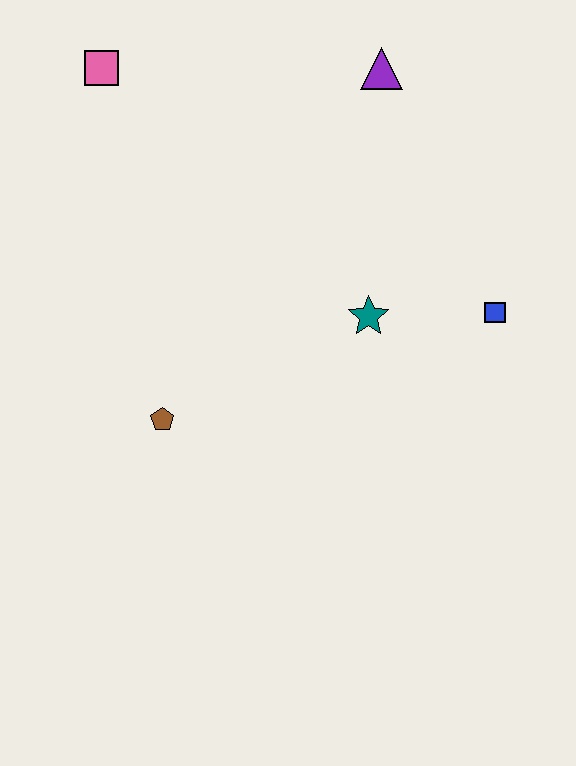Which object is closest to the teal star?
The blue square is closest to the teal star.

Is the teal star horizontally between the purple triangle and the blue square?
No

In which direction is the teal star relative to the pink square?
The teal star is to the right of the pink square.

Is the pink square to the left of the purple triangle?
Yes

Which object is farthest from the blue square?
The pink square is farthest from the blue square.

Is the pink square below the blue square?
No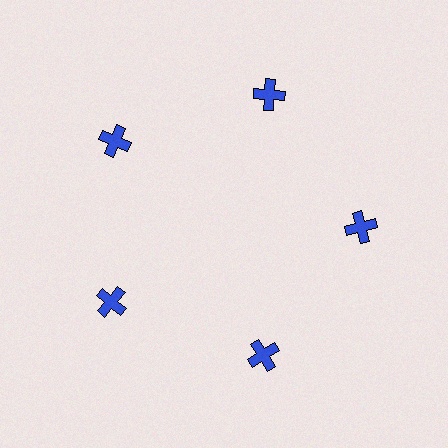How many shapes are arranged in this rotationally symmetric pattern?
There are 5 shapes, arranged in 5 groups of 1.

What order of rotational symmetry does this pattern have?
This pattern has 5-fold rotational symmetry.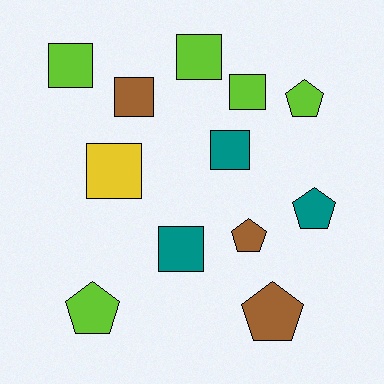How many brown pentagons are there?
There are 2 brown pentagons.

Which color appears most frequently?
Lime, with 5 objects.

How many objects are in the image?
There are 12 objects.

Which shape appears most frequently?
Square, with 7 objects.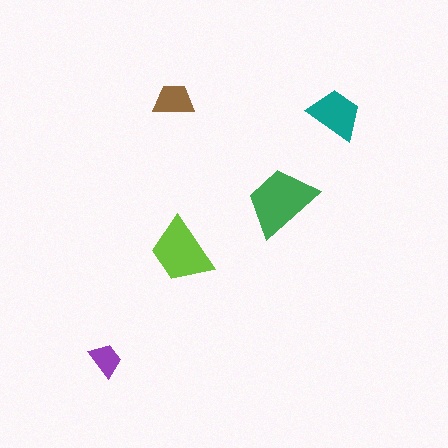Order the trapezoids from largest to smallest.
the green one, the lime one, the teal one, the brown one, the purple one.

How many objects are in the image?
There are 5 objects in the image.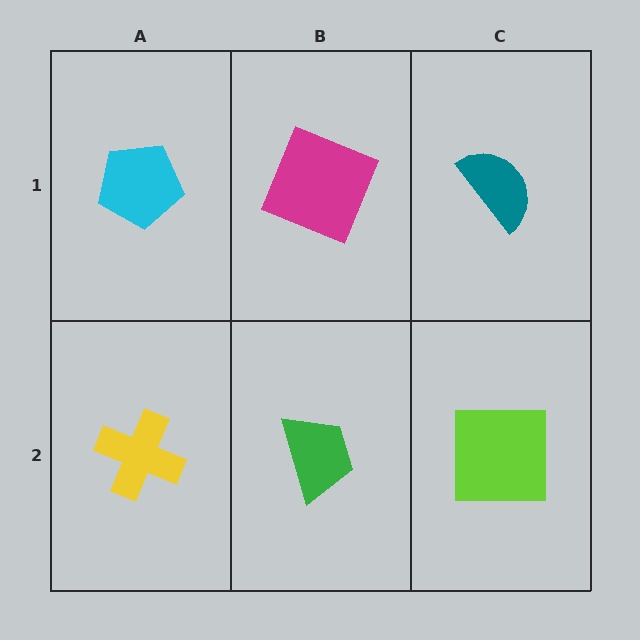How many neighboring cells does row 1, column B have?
3.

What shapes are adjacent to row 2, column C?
A teal semicircle (row 1, column C), a green trapezoid (row 2, column B).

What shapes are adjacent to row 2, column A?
A cyan pentagon (row 1, column A), a green trapezoid (row 2, column B).